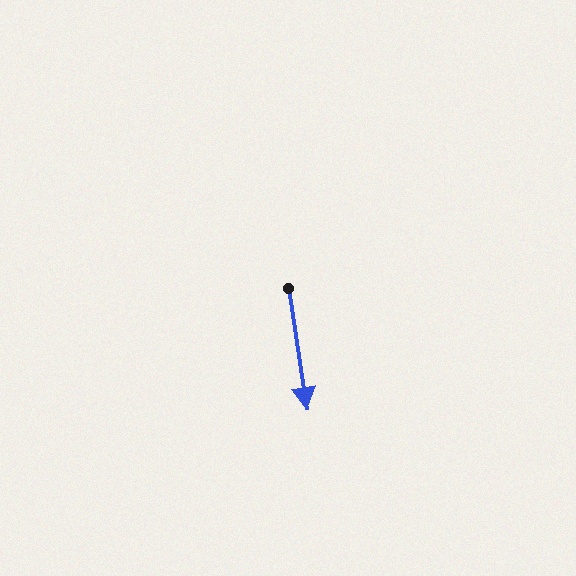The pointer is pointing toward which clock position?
Roughly 6 o'clock.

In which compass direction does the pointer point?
South.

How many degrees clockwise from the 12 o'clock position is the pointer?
Approximately 171 degrees.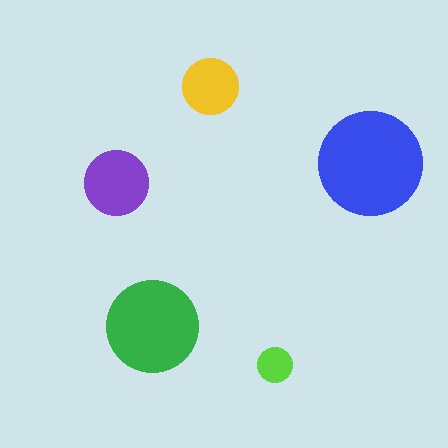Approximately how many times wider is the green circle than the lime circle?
About 2.5 times wider.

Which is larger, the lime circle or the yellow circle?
The yellow one.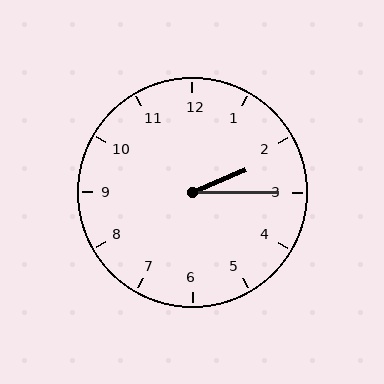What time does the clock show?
2:15.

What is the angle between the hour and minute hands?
Approximately 22 degrees.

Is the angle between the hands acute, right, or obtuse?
It is acute.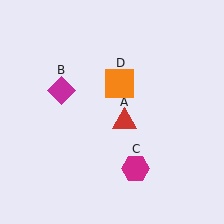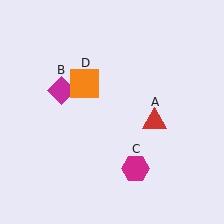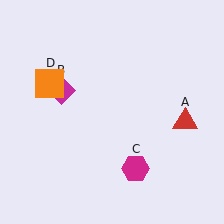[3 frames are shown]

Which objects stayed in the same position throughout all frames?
Magenta diamond (object B) and magenta hexagon (object C) remained stationary.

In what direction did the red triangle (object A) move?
The red triangle (object A) moved right.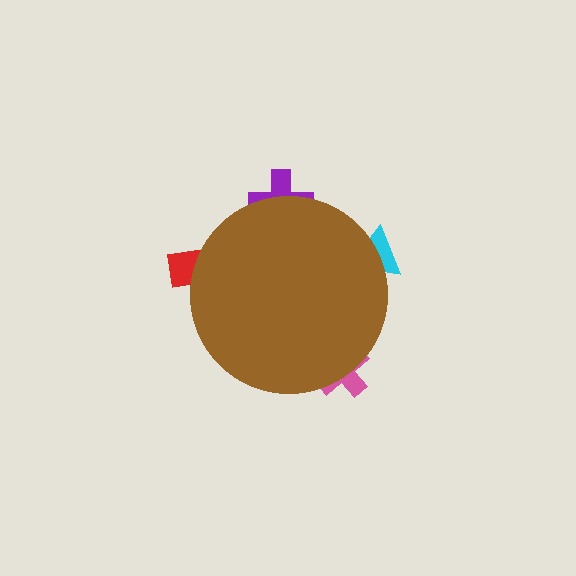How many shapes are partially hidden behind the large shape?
4 shapes are partially hidden.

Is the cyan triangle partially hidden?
Yes, the cyan triangle is partially hidden behind the brown circle.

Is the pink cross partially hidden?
Yes, the pink cross is partially hidden behind the brown circle.